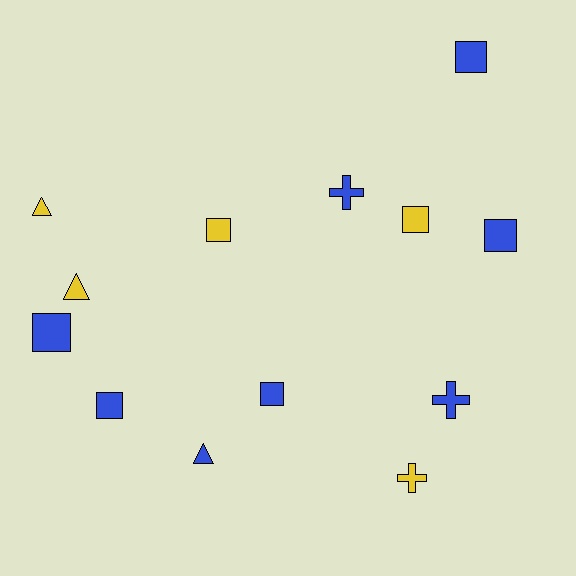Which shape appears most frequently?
Square, with 7 objects.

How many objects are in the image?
There are 13 objects.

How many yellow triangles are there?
There are 2 yellow triangles.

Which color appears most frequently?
Blue, with 8 objects.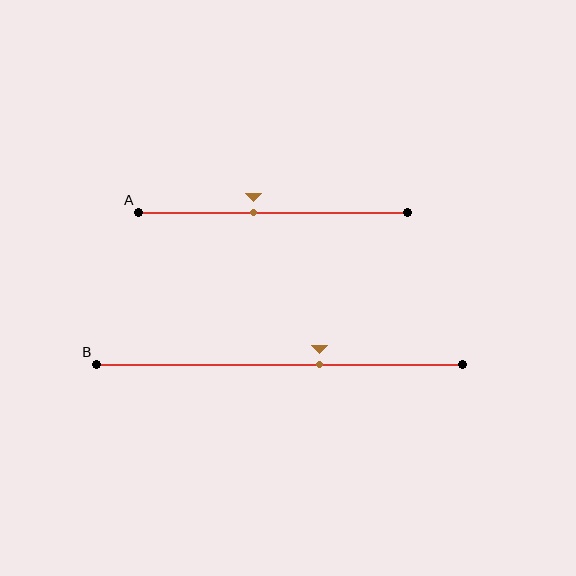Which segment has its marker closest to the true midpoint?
Segment A has its marker closest to the true midpoint.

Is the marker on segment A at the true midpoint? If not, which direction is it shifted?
No, the marker on segment A is shifted to the left by about 7% of the segment length.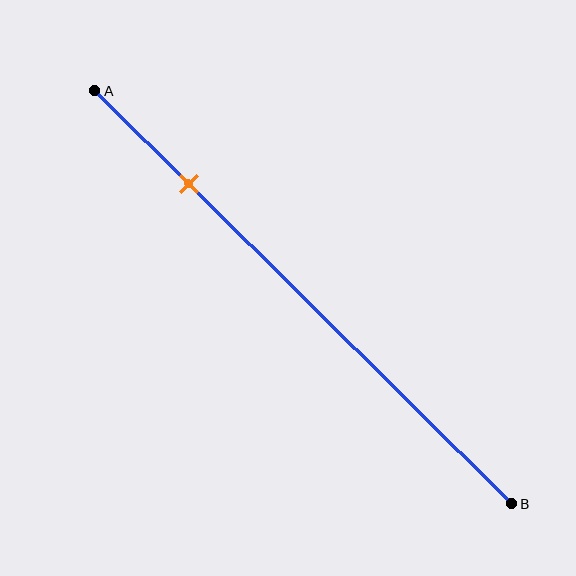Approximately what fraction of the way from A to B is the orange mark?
The orange mark is approximately 25% of the way from A to B.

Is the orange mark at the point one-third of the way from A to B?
No, the mark is at about 25% from A, not at the 33% one-third point.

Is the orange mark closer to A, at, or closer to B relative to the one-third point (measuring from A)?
The orange mark is closer to point A than the one-third point of segment AB.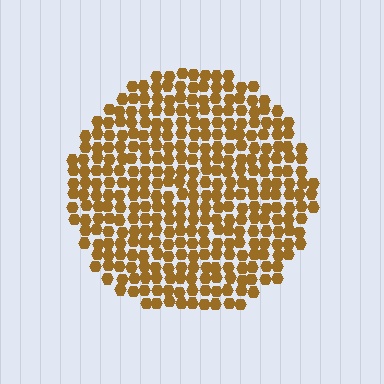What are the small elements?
The small elements are hexagons.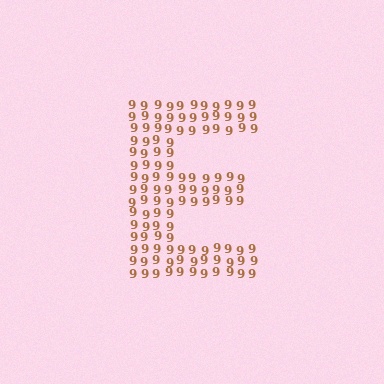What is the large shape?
The large shape is the letter E.